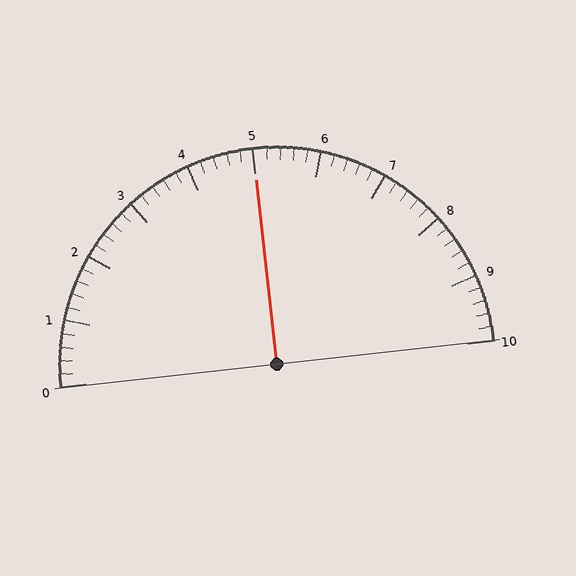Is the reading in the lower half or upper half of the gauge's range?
The reading is in the upper half of the range (0 to 10).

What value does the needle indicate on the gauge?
The needle indicates approximately 5.0.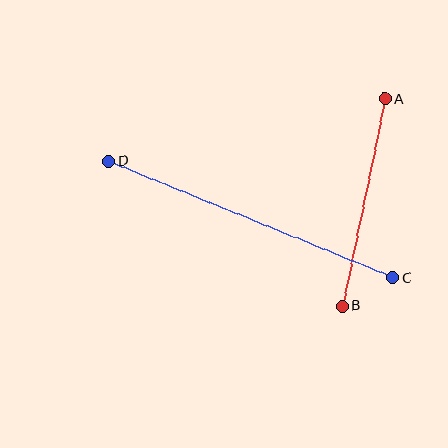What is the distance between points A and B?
The distance is approximately 212 pixels.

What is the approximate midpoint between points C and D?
The midpoint is at approximately (251, 220) pixels.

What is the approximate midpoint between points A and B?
The midpoint is at approximately (363, 203) pixels.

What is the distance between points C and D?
The distance is approximately 307 pixels.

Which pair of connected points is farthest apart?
Points C and D are farthest apart.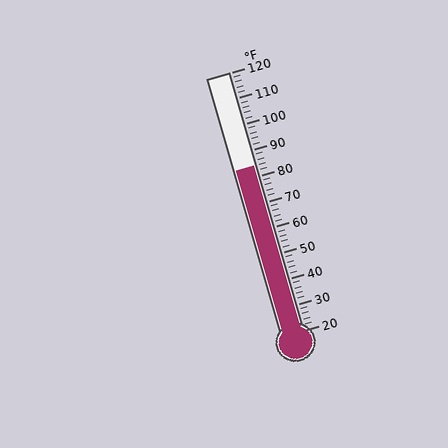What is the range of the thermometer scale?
The thermometer scale ranges from 20°F to 120°F.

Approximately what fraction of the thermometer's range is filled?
The thermometer is filled to approximately 65% of its range.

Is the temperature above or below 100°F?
The temperature is below 100°F.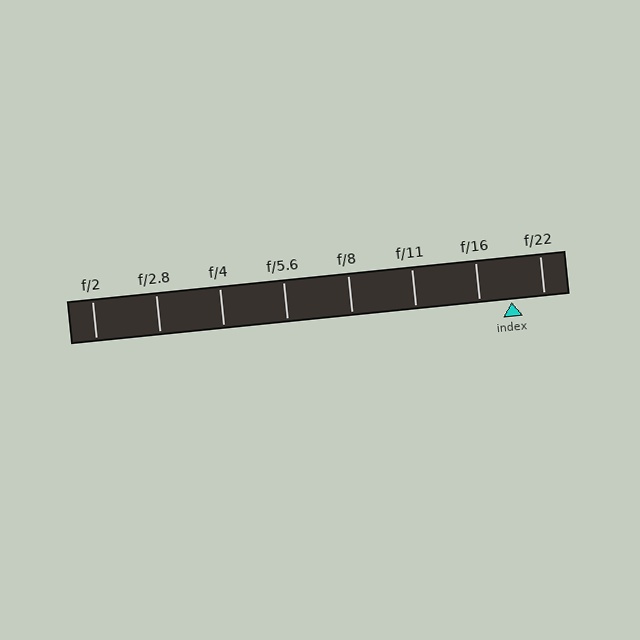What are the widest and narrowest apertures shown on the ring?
The widest aperture shown is f/2 and the narrowest is f/22.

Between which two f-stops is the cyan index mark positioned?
The index mark is between f/16 and f/22.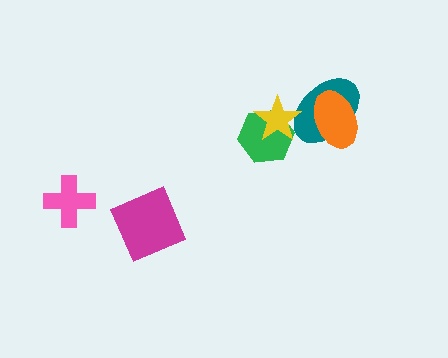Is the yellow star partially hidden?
No, no other shape covers it.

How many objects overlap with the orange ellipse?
1 object overlaps with the orange ellipse.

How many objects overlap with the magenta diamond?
0 objects overlap with the magenta diamond.